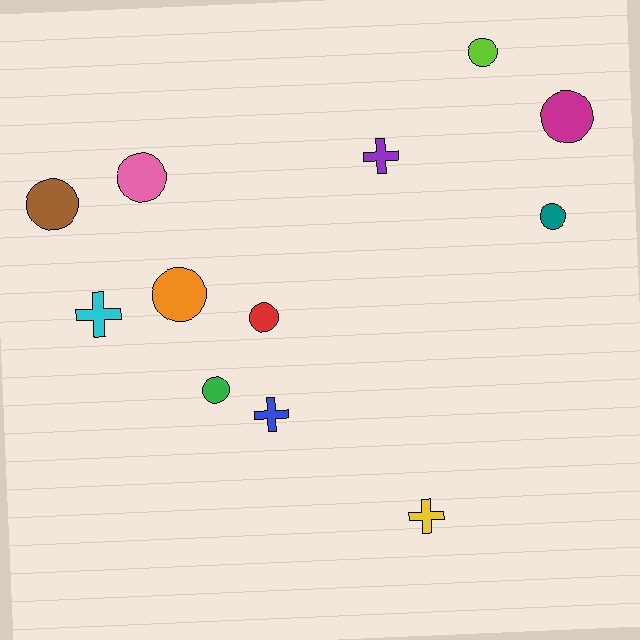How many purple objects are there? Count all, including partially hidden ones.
There is 1 purple object.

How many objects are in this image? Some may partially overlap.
There are 12 objects.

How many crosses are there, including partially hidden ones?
There are 4 crosses.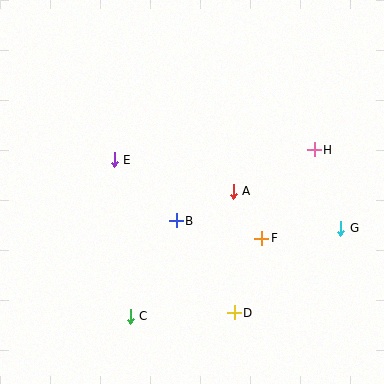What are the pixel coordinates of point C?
Point C is at (130, 316).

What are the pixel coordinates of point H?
Point H is at (314, 150).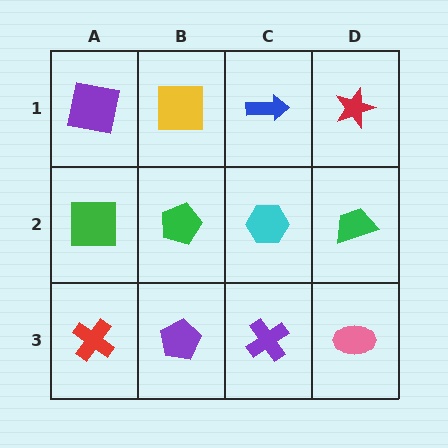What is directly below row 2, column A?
A red cross.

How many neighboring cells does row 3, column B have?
3.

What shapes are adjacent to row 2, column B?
A yellow square (row 1, column B), a purple pentagon (row 3, column B), a green square (row 2, column A), a cyan hexagon (row 2, column C).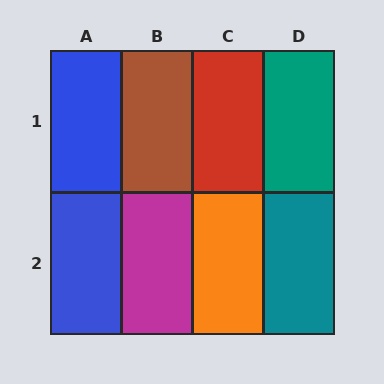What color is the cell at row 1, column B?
Brown.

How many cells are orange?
1 cell is orange.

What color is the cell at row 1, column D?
Teal.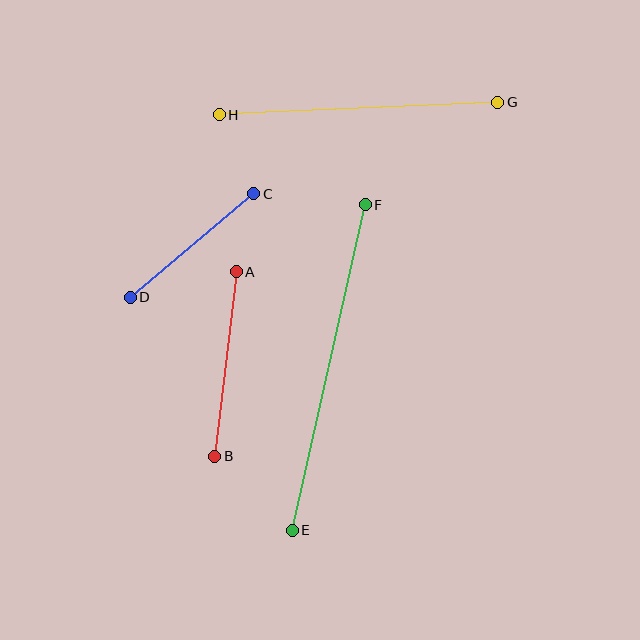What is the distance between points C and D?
The distance is approximately 161 pixels.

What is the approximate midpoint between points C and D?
The midpoint is at approximately (192, 245) pixels.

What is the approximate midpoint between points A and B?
The midpoint is at approximately (225, 364) pixels.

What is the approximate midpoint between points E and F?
The midpoint is at approximately (329, 367) pixels.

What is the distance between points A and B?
The distance is approximately 186 pixels.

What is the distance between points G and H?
The distance is approximately 279 pixels.